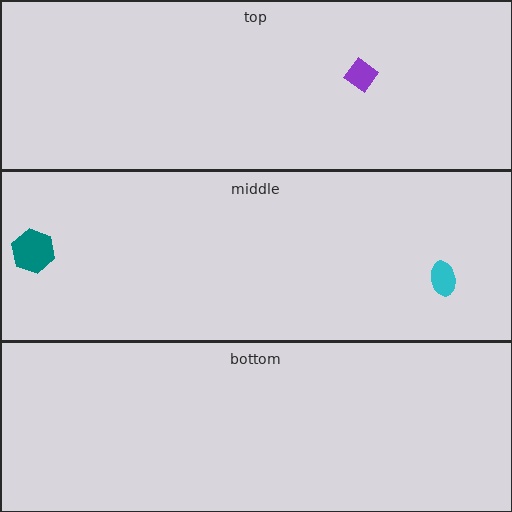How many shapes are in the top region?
1.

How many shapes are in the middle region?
2.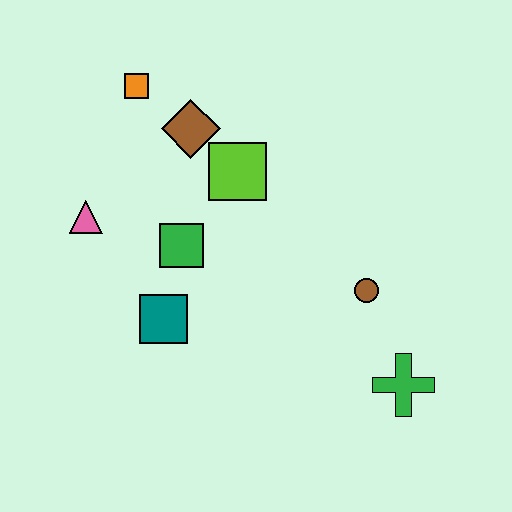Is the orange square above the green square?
Yes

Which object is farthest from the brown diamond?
The green cross is farthest from the brown diamond.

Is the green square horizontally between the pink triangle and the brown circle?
Yes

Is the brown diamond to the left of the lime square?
Yes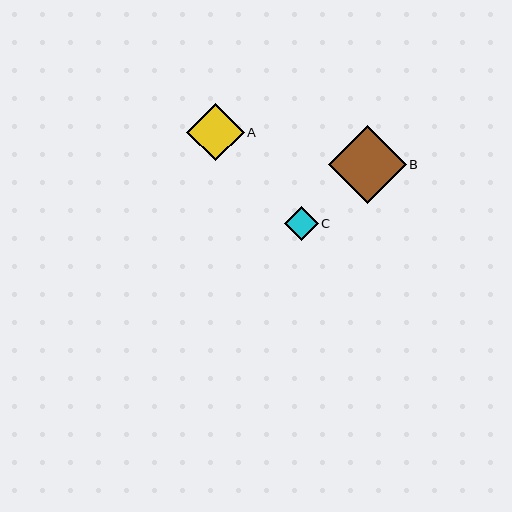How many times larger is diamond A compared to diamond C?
Diamond A is approximately 1.7 times the size of diamond C.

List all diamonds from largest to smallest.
From largest to smallest: B, A, C.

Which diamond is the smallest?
Diamond C is the smallest with a size of approximately 34 pixels.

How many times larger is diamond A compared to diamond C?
Diamond A is approximately 1.7 times the size of diamond C.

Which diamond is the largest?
Diamond B is the largest with a size of approximately 78 pixels.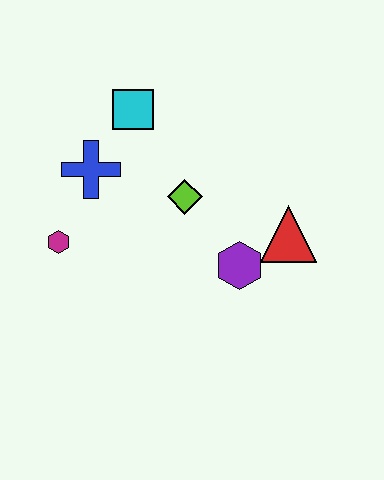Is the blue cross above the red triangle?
Yes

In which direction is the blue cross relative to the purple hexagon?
The blue cross is to the left of the purple hexagon.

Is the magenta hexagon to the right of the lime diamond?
No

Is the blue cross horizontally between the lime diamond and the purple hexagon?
No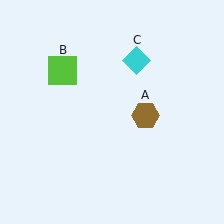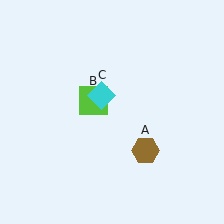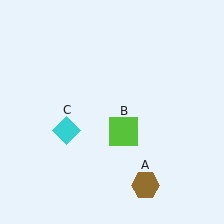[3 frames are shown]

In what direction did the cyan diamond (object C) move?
The cyan diamond (object C) moved down and to the left.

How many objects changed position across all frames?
3 objects changed position: brown hexagon (object A), lime square (object B), cyan diamond (object C).